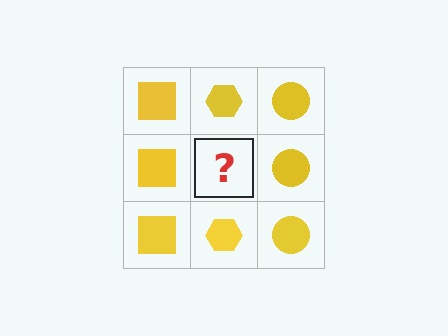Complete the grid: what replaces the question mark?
The question mark should be replaced with a yellow hexagon.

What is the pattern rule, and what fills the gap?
The rule is that each column has a consistent shape. The gap should be filled with a yellow hexagon.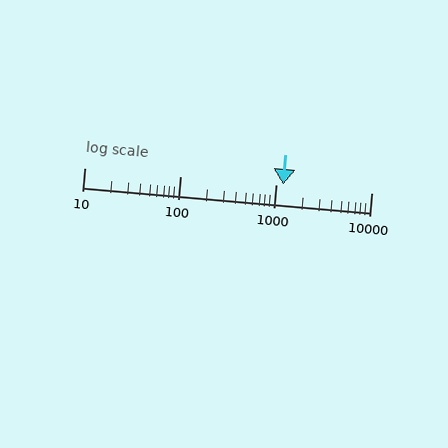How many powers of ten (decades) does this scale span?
The scale spans 3 decades, from 10 to 10000.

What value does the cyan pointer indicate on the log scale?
The pointer indicates approximately 1200.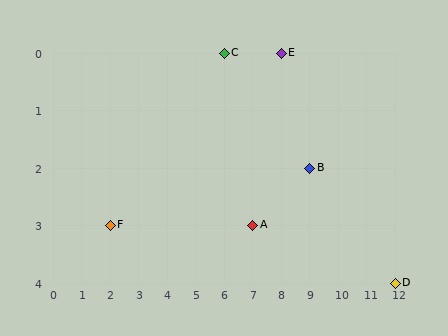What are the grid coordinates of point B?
Point B is at grid coordinates (9, 2).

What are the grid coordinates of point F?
Point F is at grid coordinates (2, 3).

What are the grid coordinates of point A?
Point A is at grid coordinates (7, 3).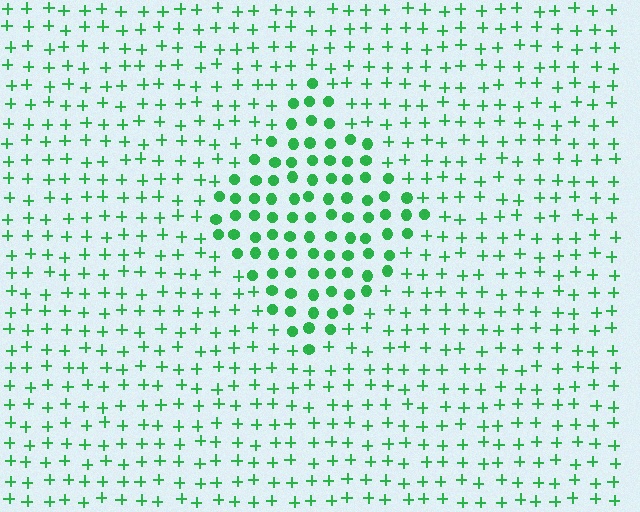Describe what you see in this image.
The image is filled with small green elements arranged in a uniform grid. A diamond-shaped region contains circles, while the surrounding area contains plus signs. The boundary is defined purely by the change in element shape.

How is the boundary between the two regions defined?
The boundary is defined by a change in element shape: circles inside vs. plus signs outside. All elements share the same color and spacing.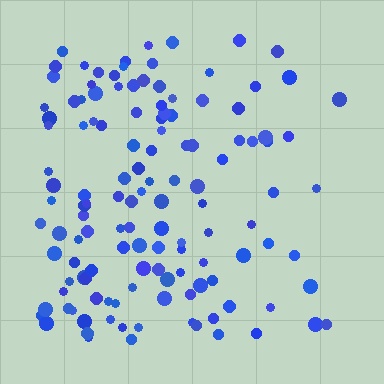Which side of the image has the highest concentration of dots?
The left.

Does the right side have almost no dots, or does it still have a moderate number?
Still a moderate number, just noticeably fewer than the left.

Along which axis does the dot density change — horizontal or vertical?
Horizontal.